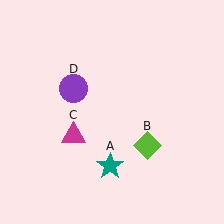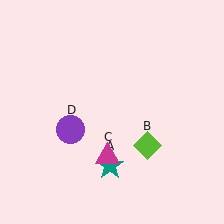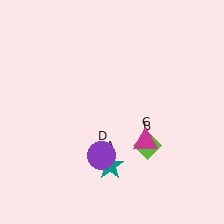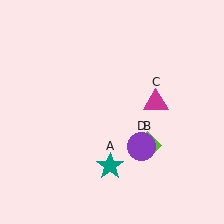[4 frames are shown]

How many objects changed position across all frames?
2 objects changed position: magenta triangle (object C), purple circle (object D).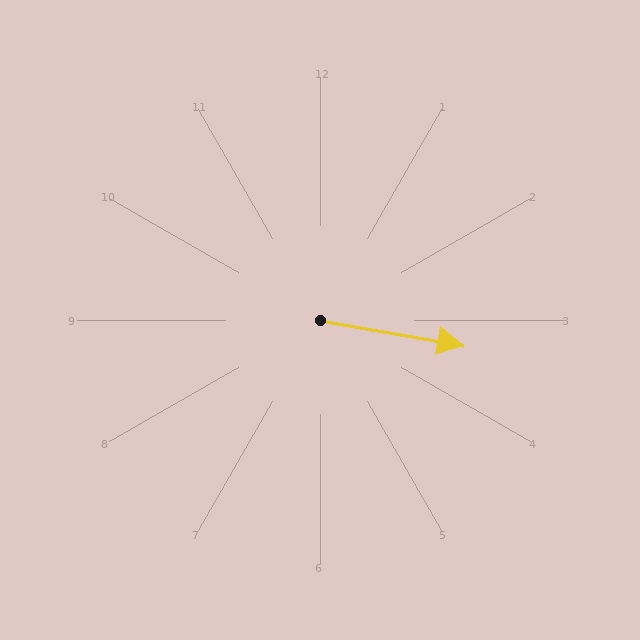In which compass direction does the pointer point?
East.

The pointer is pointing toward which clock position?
Roughly 3 o'clock.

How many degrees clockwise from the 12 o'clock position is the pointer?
Approximately 100 degrees.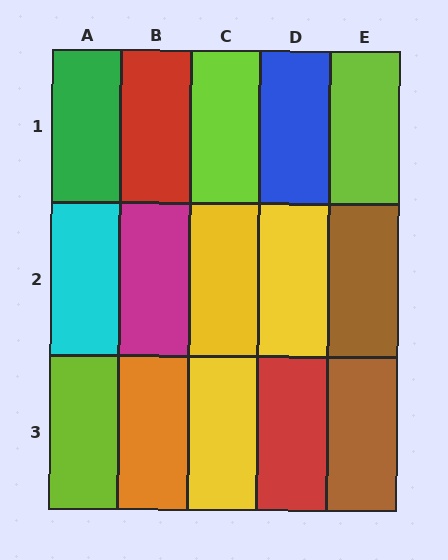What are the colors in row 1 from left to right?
Green, red, lime, blue, lime.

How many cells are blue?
1 cell is blue.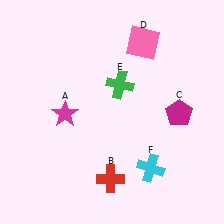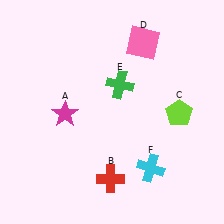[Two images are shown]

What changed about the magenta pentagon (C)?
In Image 1, C is magenta. In Image 2, it changed to lime.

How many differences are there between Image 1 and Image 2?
There is 1 difference between the two images.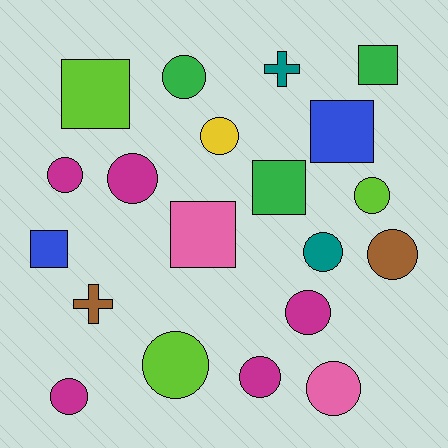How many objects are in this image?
There are 20 objects.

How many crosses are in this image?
There are 2 crosses.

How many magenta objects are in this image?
There are 5 magenta objects.